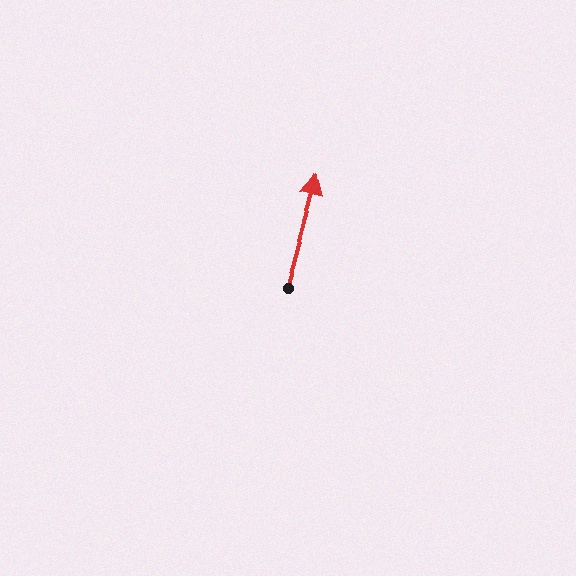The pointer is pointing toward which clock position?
Roughly 1 o'clock.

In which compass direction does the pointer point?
North.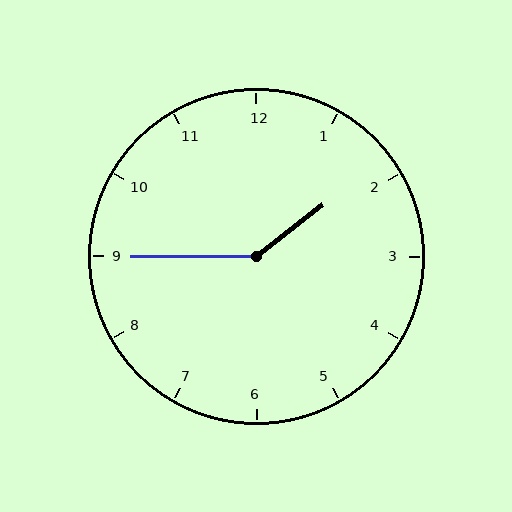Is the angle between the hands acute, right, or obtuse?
It is obtuse.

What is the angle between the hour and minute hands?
Approximately 142 degrees.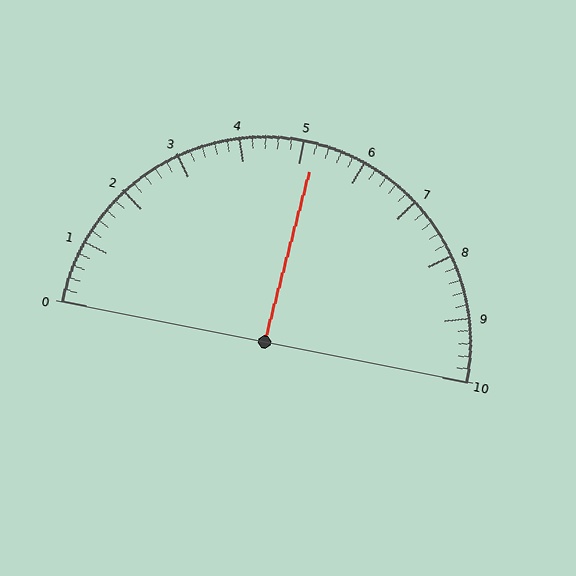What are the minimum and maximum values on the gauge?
The gauge ranges from 0 to 10.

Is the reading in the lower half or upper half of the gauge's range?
The reading is in the upper half of the range (0 to 10).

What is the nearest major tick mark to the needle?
The nearest major tick mark is 5.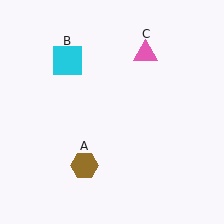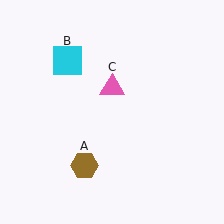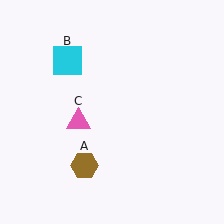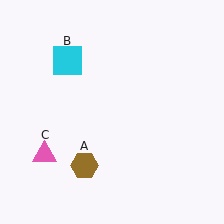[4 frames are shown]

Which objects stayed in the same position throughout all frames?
Brown hexagon (object A) and cyan square (object B) remained stationary.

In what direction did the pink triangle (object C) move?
The pink triangle (object C) moved down and to the left.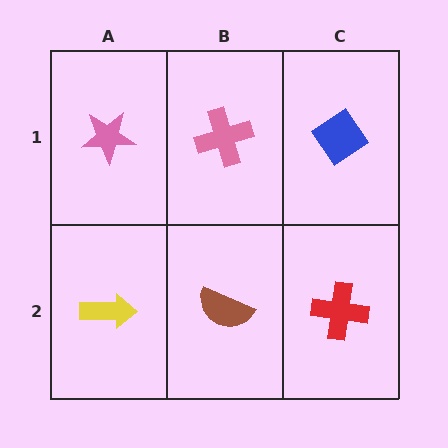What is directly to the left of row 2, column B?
A yellow arrow.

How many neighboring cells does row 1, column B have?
3.